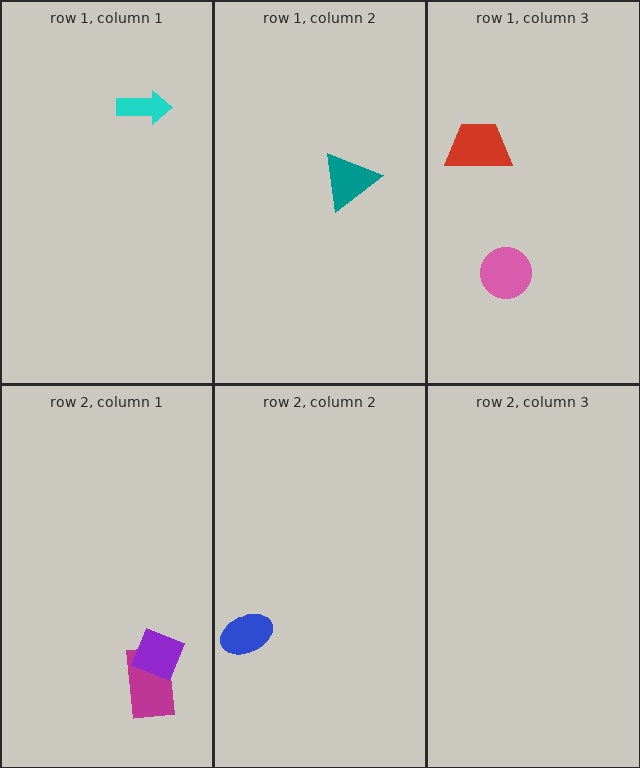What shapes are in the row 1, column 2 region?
The teal triangle.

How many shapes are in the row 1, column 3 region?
2.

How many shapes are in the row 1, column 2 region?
1.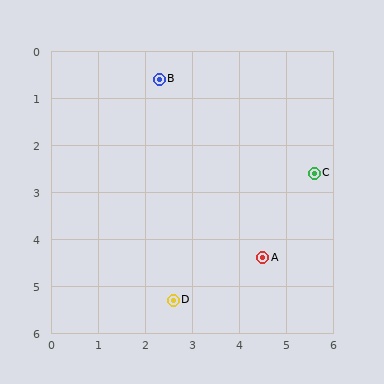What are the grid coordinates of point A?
Point A is at approximately (4.5, 4.4).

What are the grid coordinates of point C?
Point C is at approximately (5.6, 2.6).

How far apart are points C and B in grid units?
Points C and B are about 3.9 grid units apart.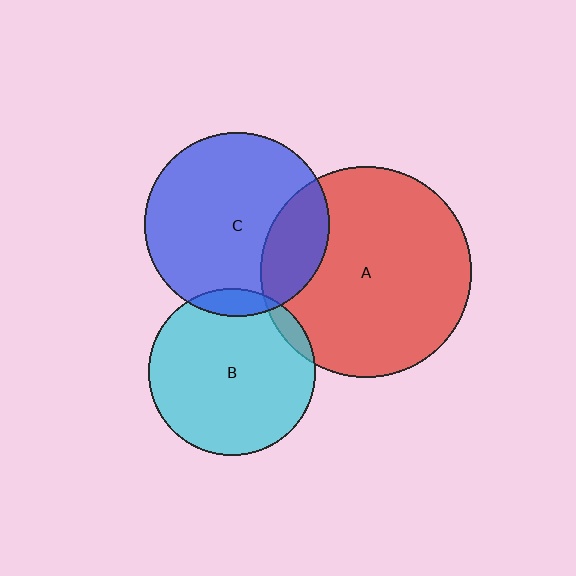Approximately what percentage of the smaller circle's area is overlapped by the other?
Approximately 5%.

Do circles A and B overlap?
Yes.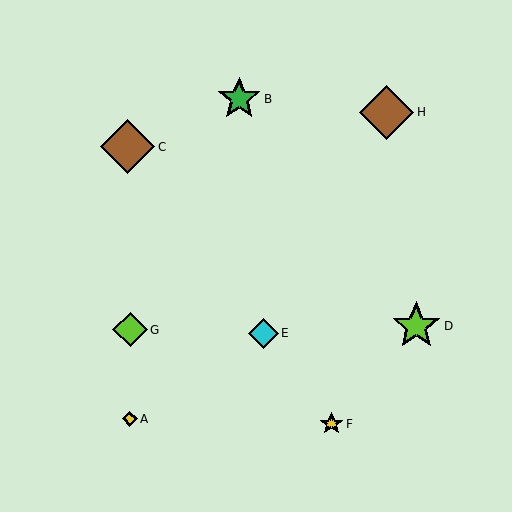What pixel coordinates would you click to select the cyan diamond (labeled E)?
Click at (263, 333) to select the cyan diamond E.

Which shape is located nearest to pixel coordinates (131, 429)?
The yellow diamond (labeled A) at (130, 419) is nearest to that location.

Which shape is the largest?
The brown diamond (labeled H) is the largest.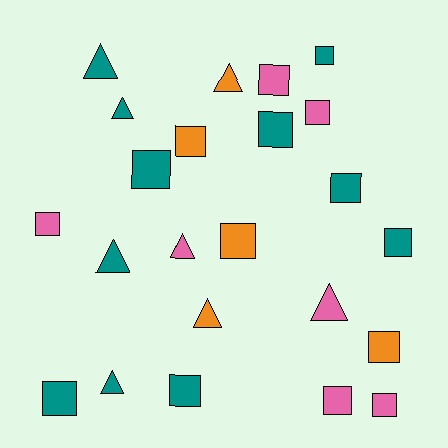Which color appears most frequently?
Teal, with 11 objects.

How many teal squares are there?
There are 7 teal squares.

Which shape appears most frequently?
Square, with 15 objects.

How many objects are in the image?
There are 23 objects.